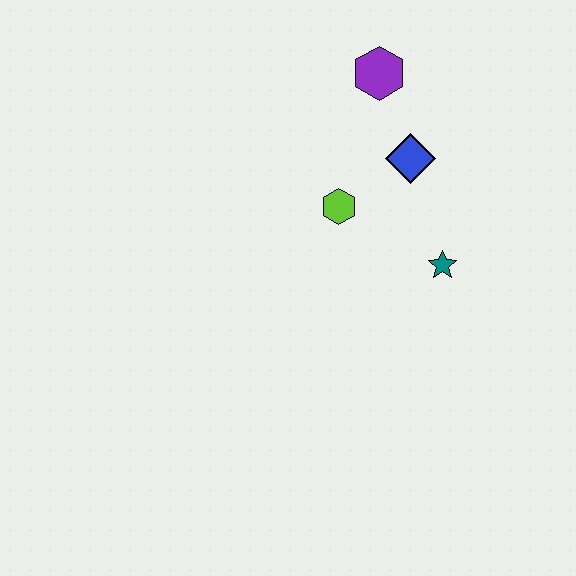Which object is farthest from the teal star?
The purple hexagon is farthest from the teal star.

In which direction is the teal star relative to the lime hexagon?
The teal star is to the right of the lime hexagon.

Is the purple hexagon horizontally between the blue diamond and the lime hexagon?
Yes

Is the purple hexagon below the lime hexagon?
No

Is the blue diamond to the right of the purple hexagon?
Yes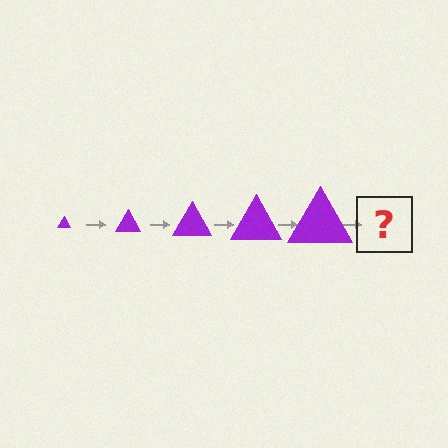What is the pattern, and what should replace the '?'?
The pattern is that the triangle gets progressively larger each step. The '?' should be a purple triangle, larger than the previous one.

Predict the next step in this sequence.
The next step is a purple triangle, larger than the previous one.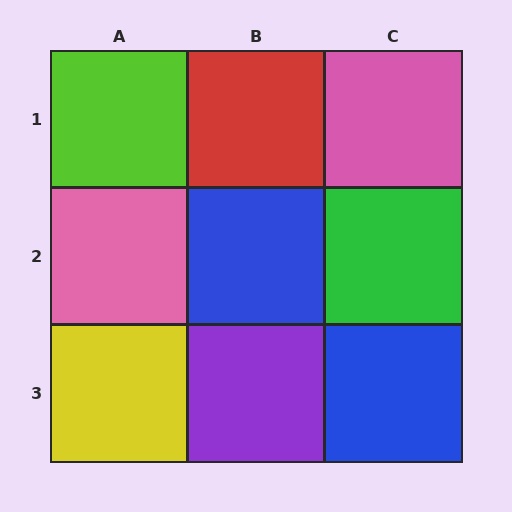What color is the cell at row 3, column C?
Blue.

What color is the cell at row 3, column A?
Yellow.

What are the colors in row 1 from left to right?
Lime, red, pink.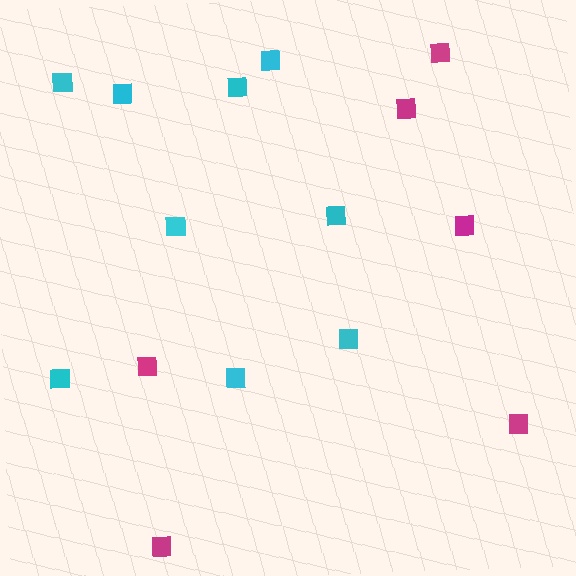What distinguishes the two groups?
There are 2 groups: one group of cyan squares (9) and one group of magenta squares (6).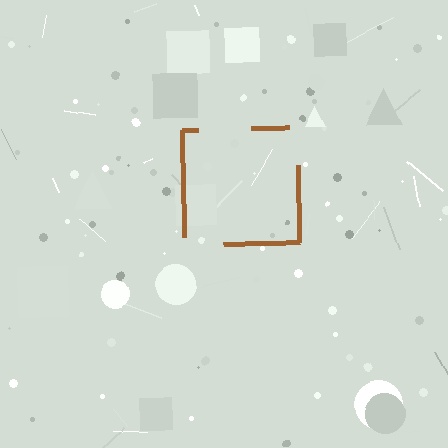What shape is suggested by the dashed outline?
The dashed outline suggests a square.